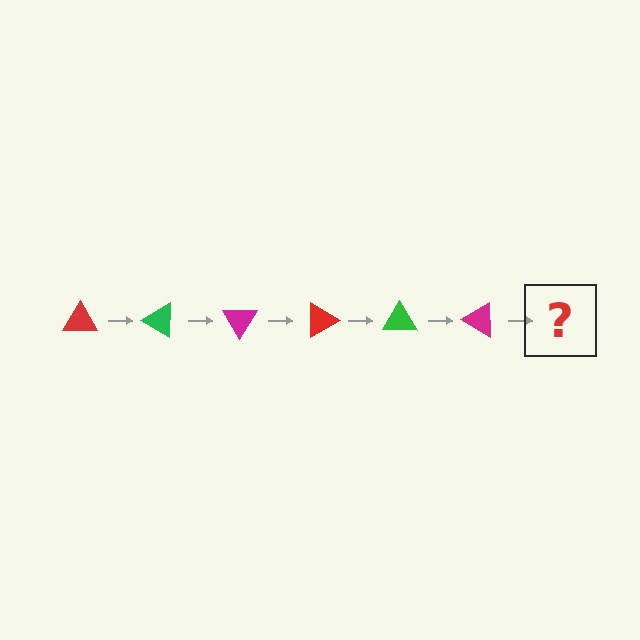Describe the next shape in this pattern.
It should be a red triangle, rotated 180 degrees from the start.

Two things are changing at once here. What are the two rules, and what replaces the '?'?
The two rules are that it rotates 30 degrees each step and the color cycles through red, green, and magenta. The '?' should be a red triangle, rotated 180 degrees from the start.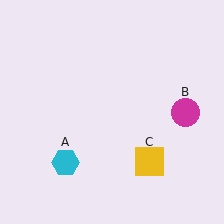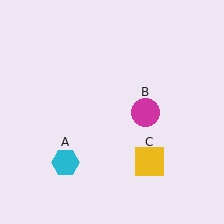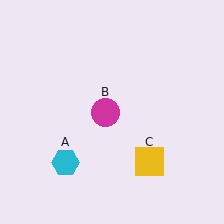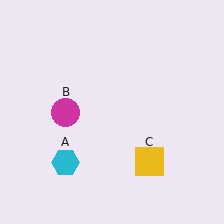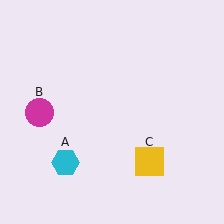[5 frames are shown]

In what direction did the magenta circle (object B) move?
The magenta circle (object B) moved left.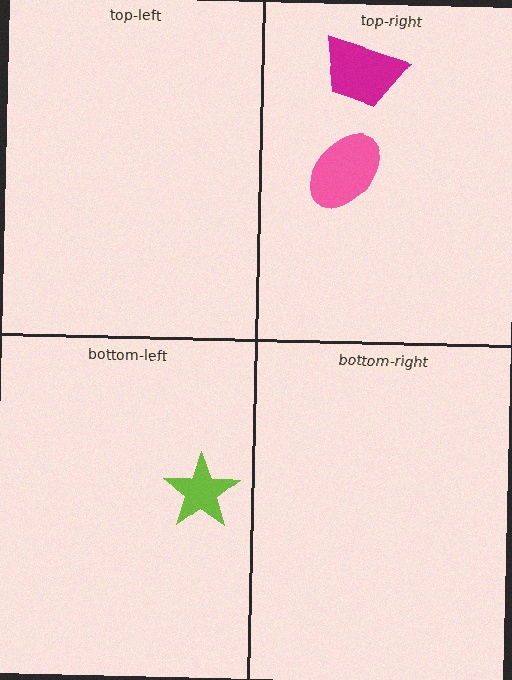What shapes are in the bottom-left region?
The lime star.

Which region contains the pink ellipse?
The top-right region.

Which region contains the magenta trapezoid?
The top-right region.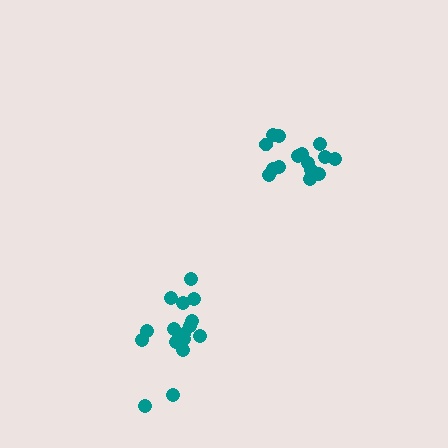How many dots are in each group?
Group 1: 15 dots, Group 2: 16 dots (31 total).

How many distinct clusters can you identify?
There are 2 distinct clusters.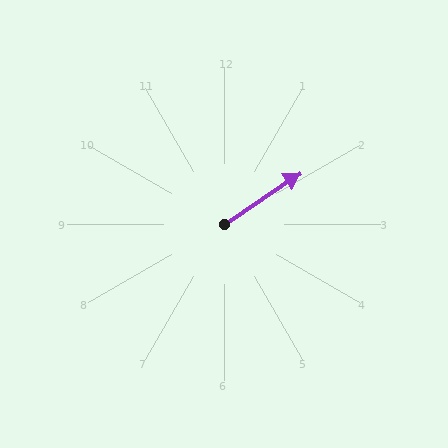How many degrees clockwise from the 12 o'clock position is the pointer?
Approximately 56 degrees.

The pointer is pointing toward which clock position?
Roughly 2 o'clock.